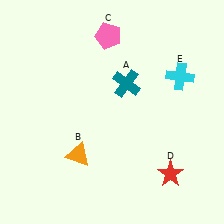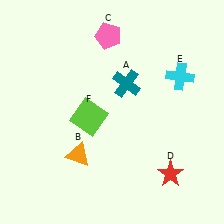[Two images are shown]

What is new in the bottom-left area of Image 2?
A lime square (F) was added in the bottom-left area of Image 2.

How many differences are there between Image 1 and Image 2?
There is 1 difference between the two images.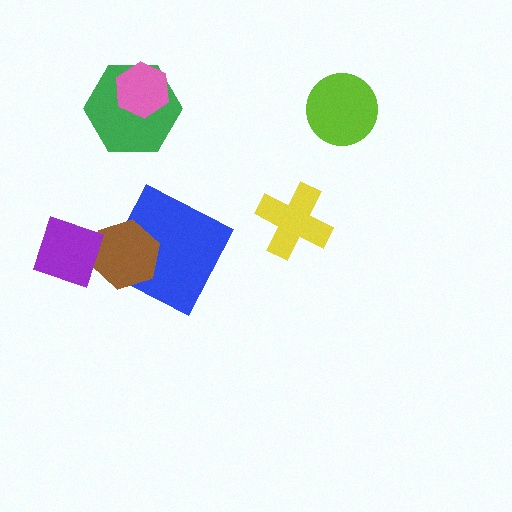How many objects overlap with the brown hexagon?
2 objects overlap with the brown hexagon.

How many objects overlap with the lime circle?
0 objects overlap with the lime circle.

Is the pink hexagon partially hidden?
No, no other shape covers it.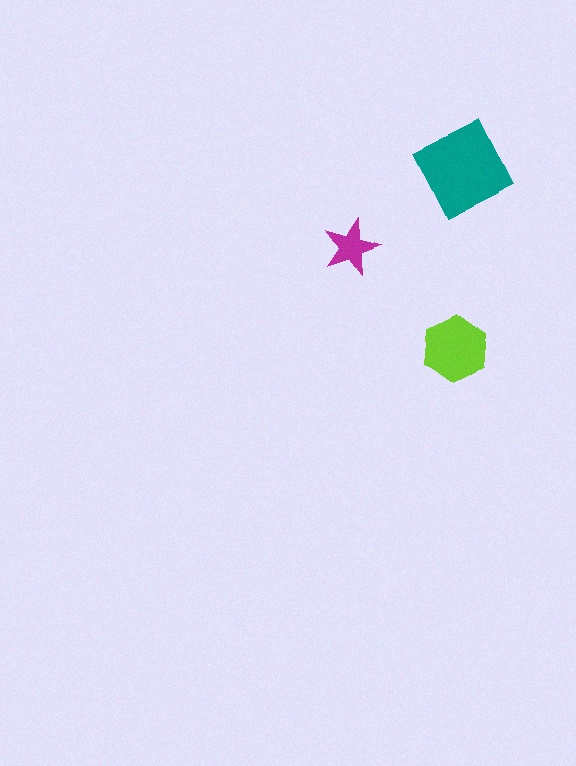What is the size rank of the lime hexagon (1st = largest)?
2nd.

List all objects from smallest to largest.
The magenta star, the lime hexagon, the teal square.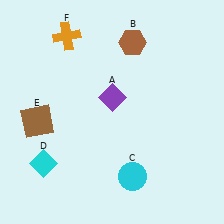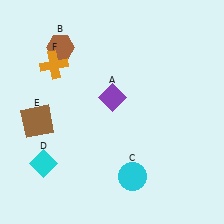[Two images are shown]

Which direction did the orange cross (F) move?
The orange cross (F) moved down.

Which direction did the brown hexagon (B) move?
The brown hexagon (B) moved left.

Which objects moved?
The objects that moved are: the brown hexagon (B), the orange cross (F).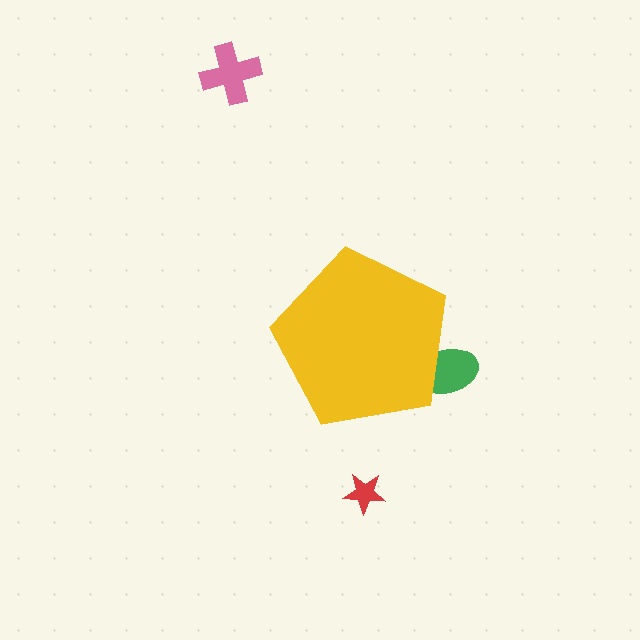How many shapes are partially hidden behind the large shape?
1 shape is partially hidden.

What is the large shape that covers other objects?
A yellow pentagon.